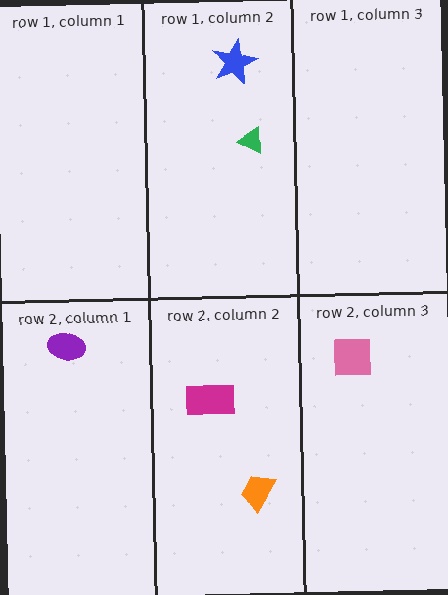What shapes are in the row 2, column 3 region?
The pink square.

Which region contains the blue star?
The row 1, column 2 region.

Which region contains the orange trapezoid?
The row 2, column 2 region.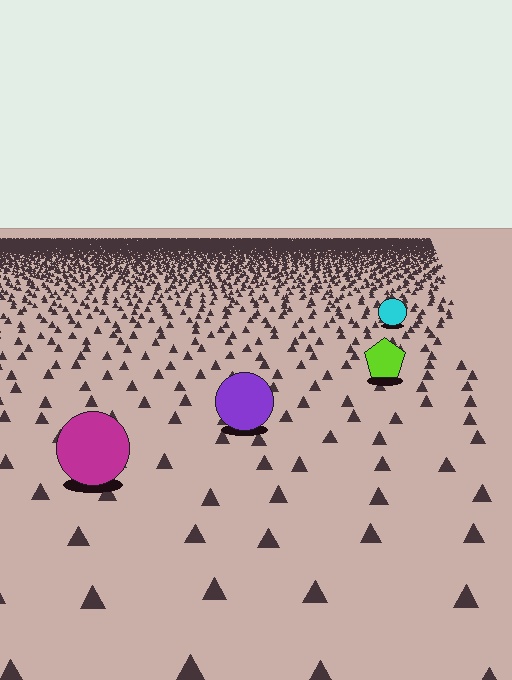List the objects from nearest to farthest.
From nearest to farthest: the magenta circle, the purple circle, the lime pentagon, the cyan circle.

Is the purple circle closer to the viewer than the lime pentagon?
Yes. The purple circle is closer — you can tell from the texture gradient: the ground texture is coarser near it.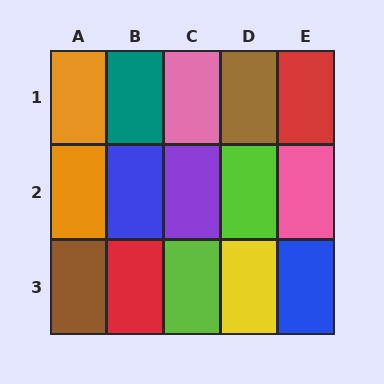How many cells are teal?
1 cell is teal.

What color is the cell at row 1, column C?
Pink.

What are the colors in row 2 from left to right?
Orange, blue, purple, lime, pink.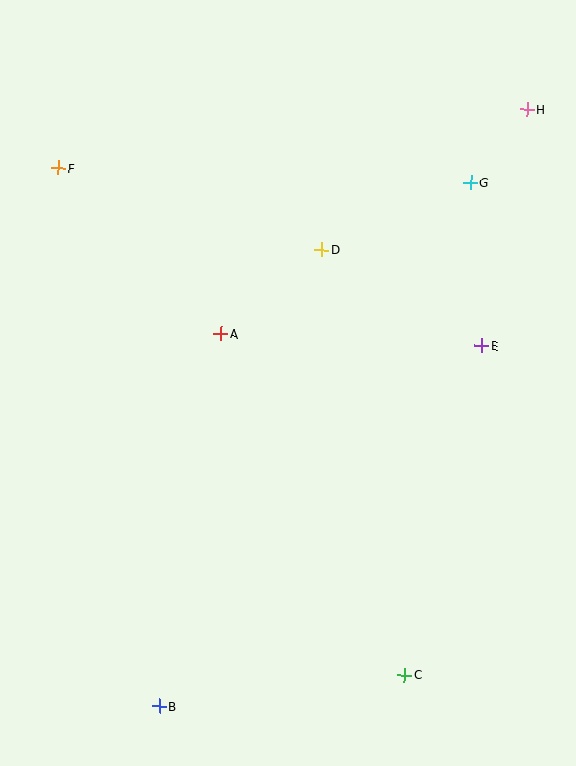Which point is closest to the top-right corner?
Point H is closest to the top-right corner.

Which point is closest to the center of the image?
Point A at (221, 333) is closest to the center.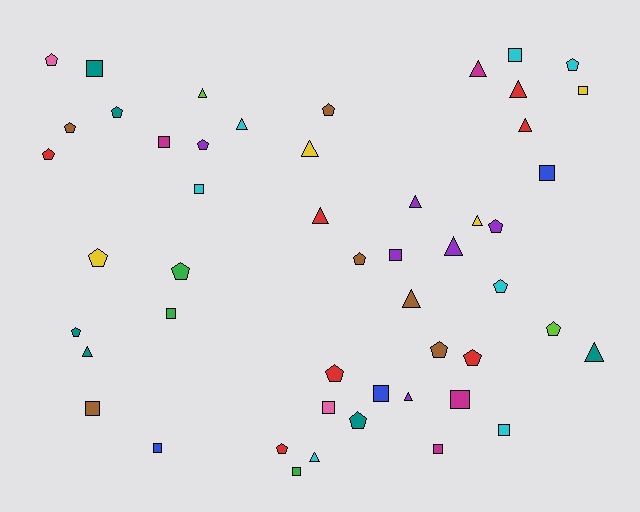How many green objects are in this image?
There are 3 green objects.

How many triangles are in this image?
There are 15 triangles.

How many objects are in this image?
There are 50 objects.